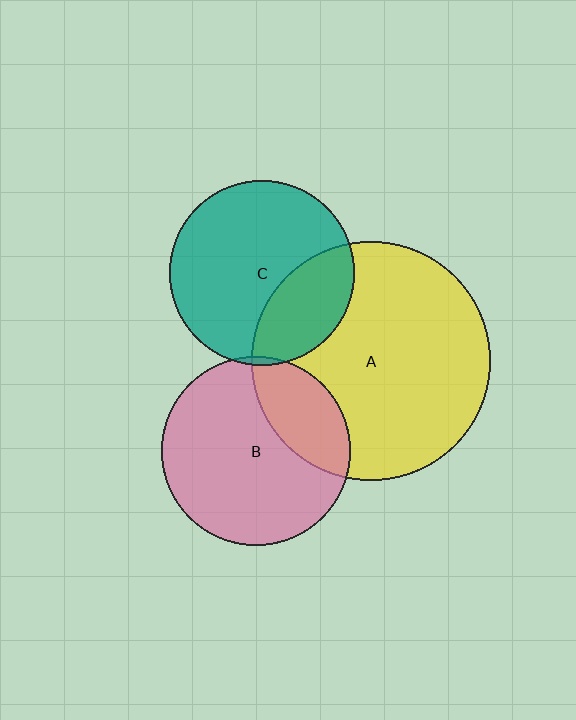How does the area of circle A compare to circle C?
Approximately 1.7 times.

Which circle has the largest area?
Circle A (yellow).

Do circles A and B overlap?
Yes.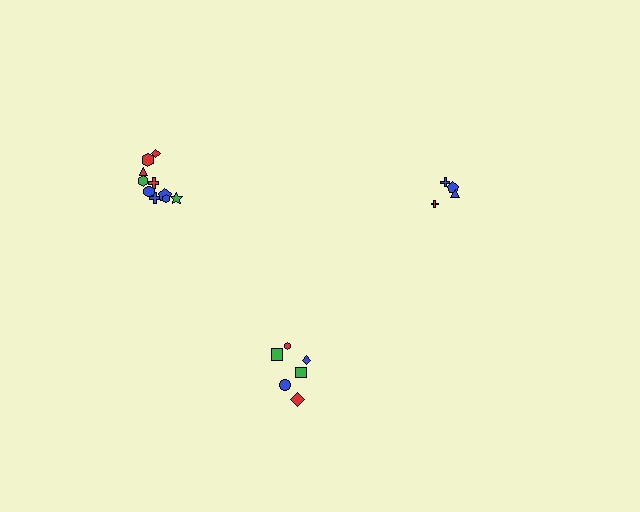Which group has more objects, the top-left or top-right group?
The top-left group.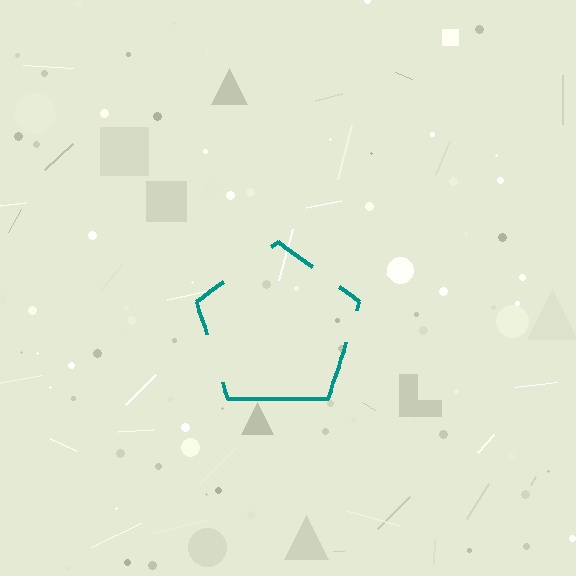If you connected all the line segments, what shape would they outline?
They would outline a pentagon.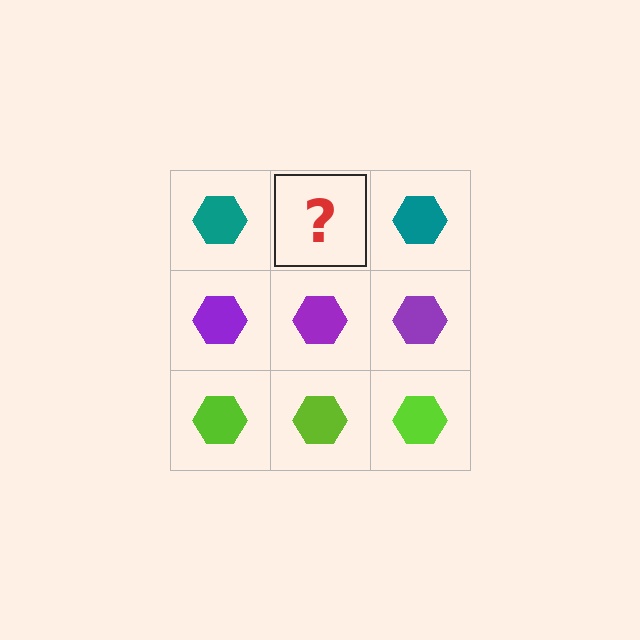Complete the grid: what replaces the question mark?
The question mark should be replaced with a teal hexagon.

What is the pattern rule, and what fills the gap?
The rule is that each row has a consistent color. The gap should be filled with a teal hexagon.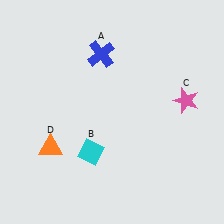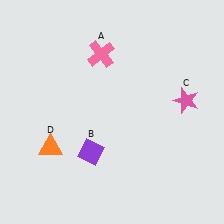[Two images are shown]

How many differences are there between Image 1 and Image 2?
There are 2 differences between the two images.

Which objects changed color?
A changed from blue to pink. B changed from cyan to purple.